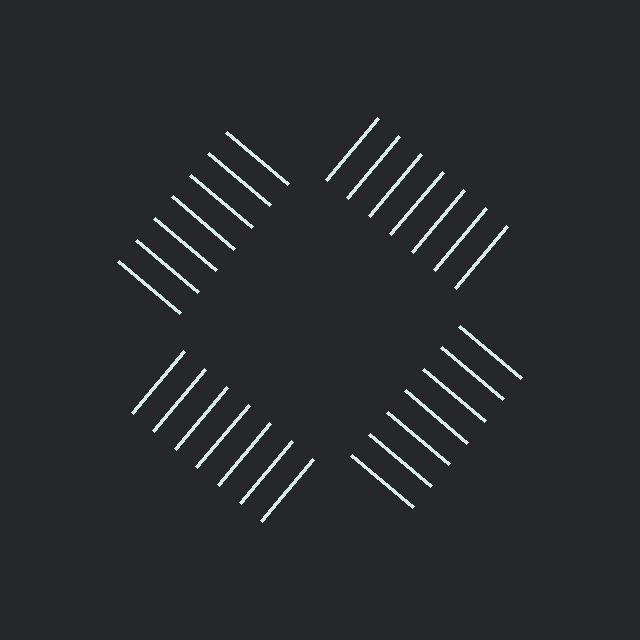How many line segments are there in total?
28 — 7 along each of the 4 edges.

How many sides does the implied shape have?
4 sides — the line-ends trace a square.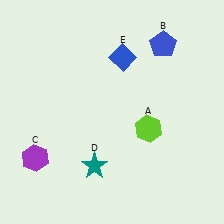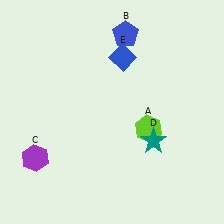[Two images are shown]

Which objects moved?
The objects that moved are: the blue pentagon (B), the teal star (D).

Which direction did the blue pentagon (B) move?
The blue pentagon (B) moved left.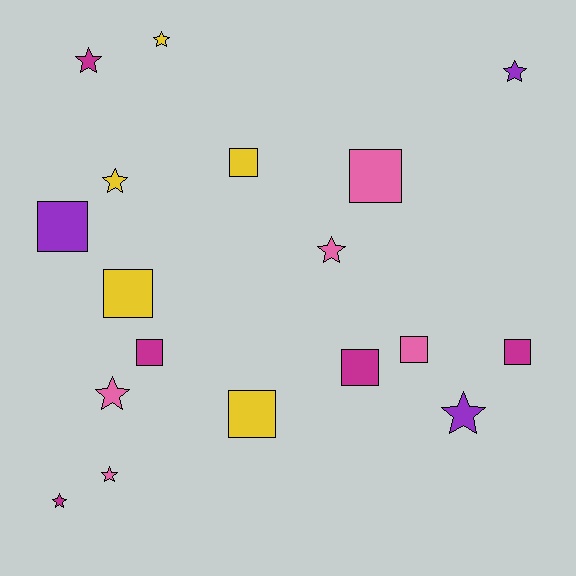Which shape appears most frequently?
Star, with 9 objects.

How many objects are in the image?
There are 18 objects.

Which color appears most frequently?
Yellow, with 5 objects.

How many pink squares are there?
There are 2 pink squares.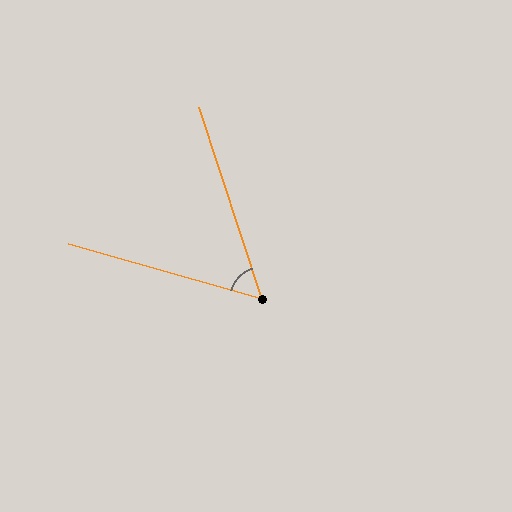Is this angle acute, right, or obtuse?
It is acute.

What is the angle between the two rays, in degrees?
Approximately 56 degrees.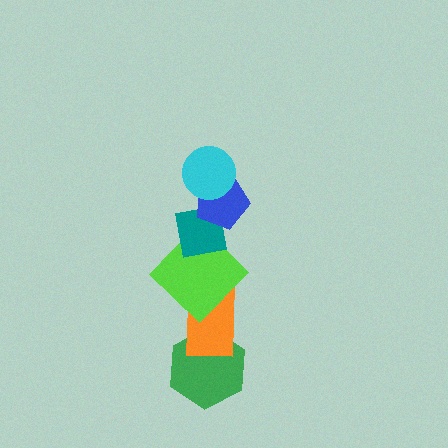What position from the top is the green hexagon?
The green hexagon is 6th from the top.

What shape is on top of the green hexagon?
The orange rectangle is on top of the green hexagon.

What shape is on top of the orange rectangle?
The lime diamond is on top of the orange rectangle.